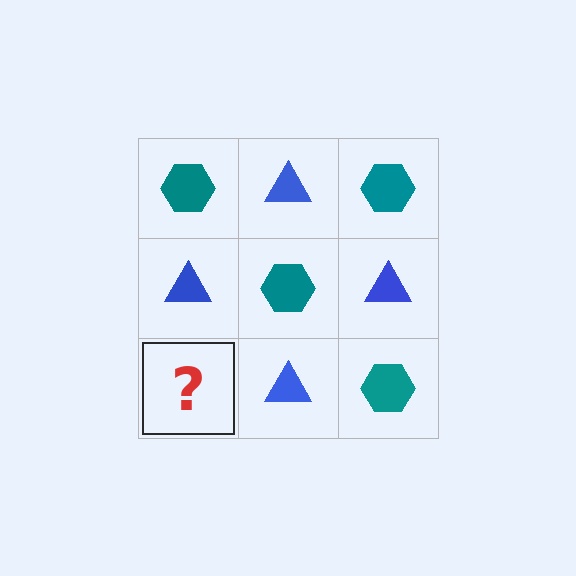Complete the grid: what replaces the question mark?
The question mark should be replaced with a teal hexagon.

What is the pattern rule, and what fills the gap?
The rule is that it alternates teal hexagon and blue triangle in a checkerboard pattern. The gap should be filled with a teal hexagon.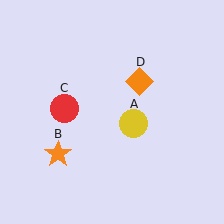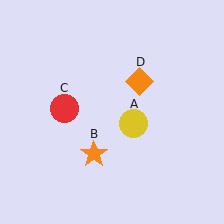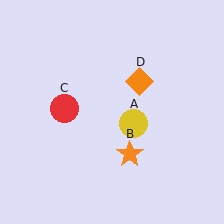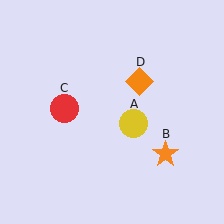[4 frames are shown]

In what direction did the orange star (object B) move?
The orange star (object B) moved right.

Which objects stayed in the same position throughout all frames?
Yellow circle (object A) and red circle (object C) and orange diamond (object D) remained stationary.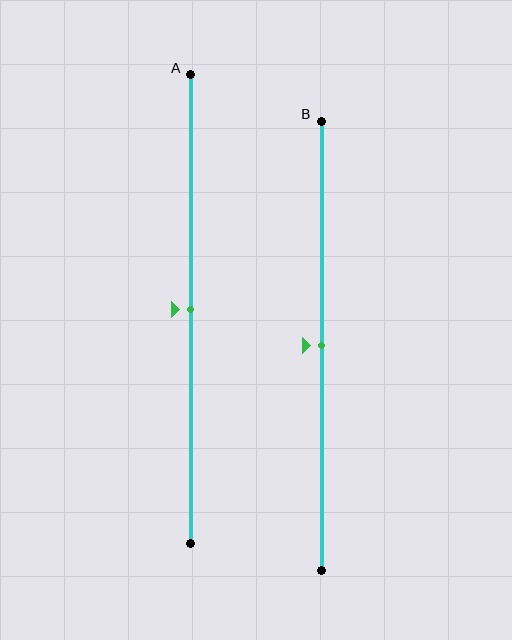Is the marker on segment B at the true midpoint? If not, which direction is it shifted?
Yes, the marker on segment B is at the true midpoint.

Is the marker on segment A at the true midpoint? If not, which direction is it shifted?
Yes, the marker on segment A is at the true midpoint.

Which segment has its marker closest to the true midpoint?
Segment A has its marker closest to the true midpoint.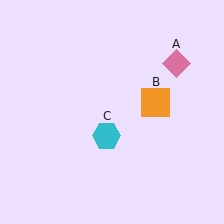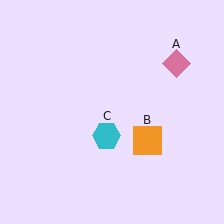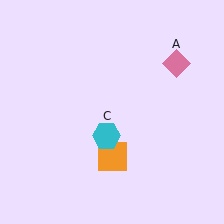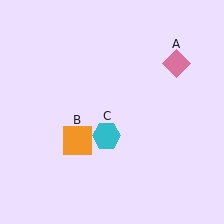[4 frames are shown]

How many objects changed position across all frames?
1 object changed position: orange square (object B).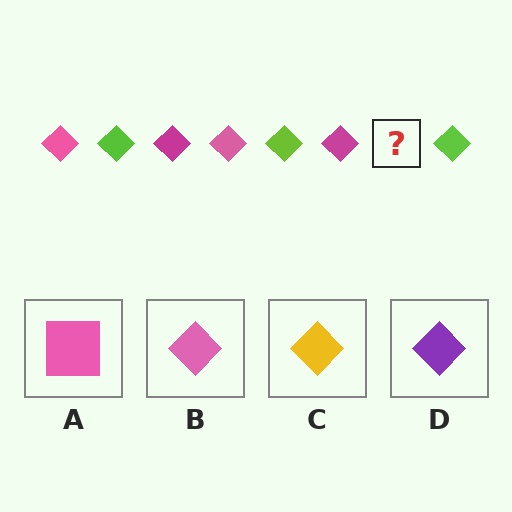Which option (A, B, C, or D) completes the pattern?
B.